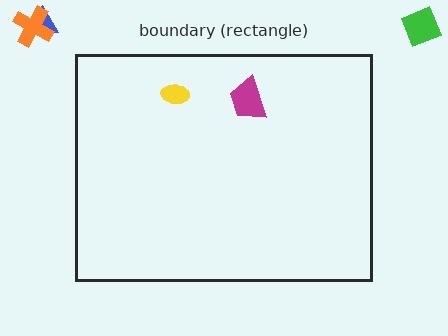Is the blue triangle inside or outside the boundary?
Outside.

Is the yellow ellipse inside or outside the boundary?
Inside.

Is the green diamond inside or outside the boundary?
Outside.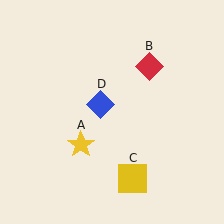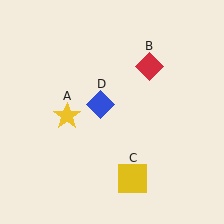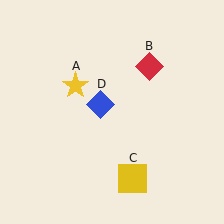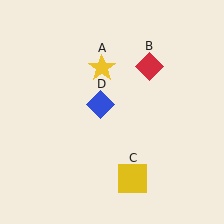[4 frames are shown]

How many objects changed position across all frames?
1 object changed position: yellow star (object A).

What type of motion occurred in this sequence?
The yellow star (object A) rotated clockwise around the center of the scene.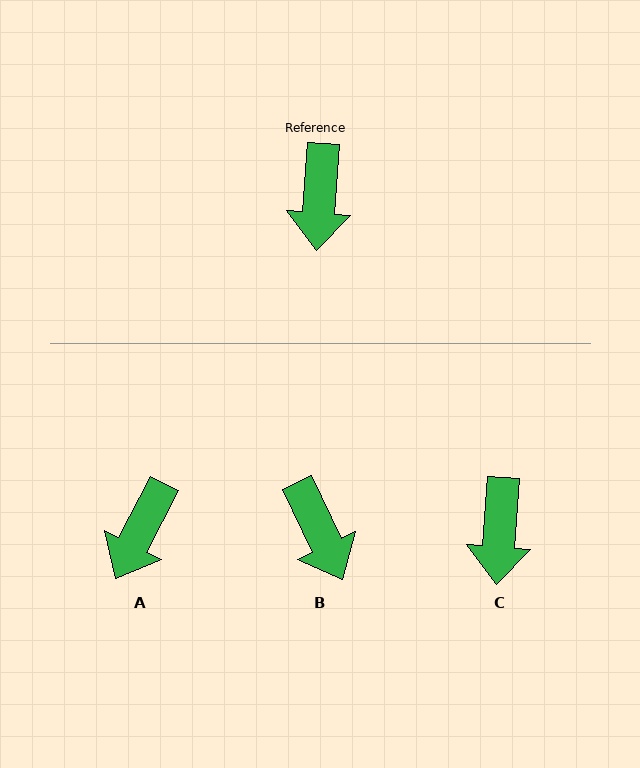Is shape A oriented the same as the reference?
No, it is off by about 23 degrees.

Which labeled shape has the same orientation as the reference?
C.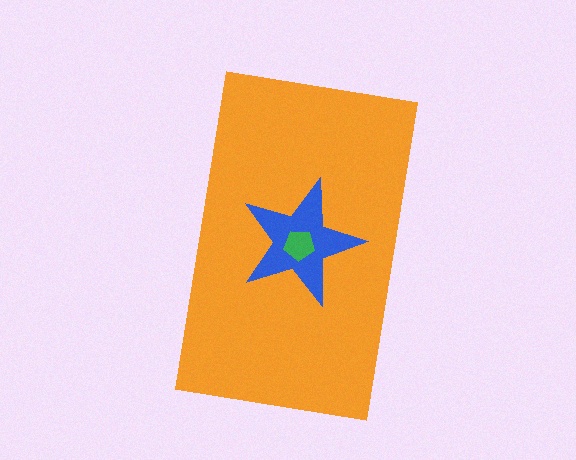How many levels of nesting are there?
3.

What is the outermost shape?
The orange rectangle.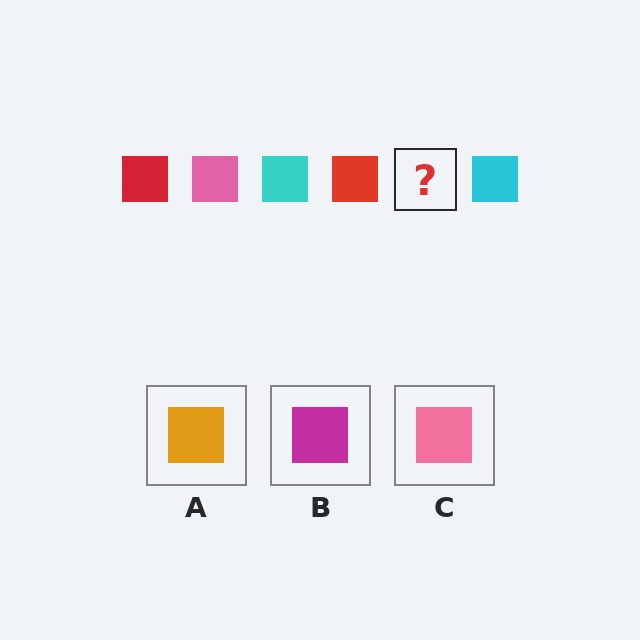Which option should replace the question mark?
Option C.